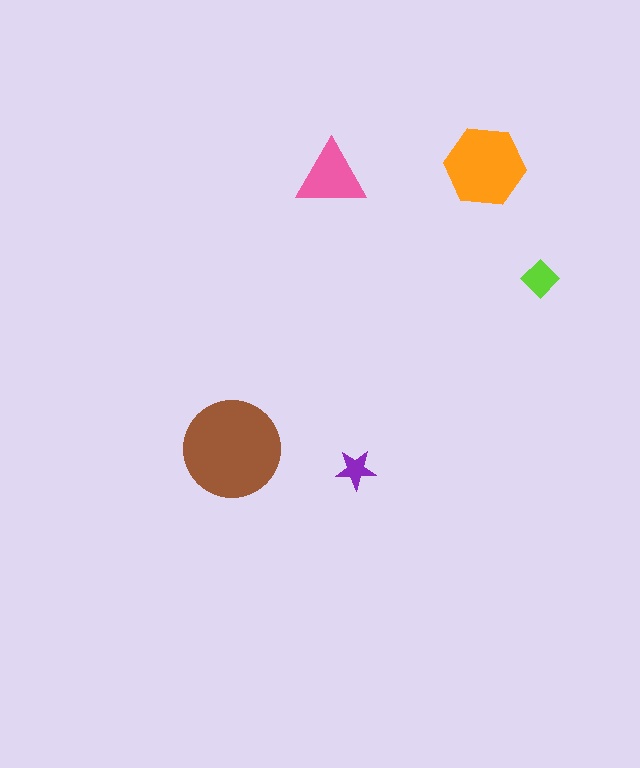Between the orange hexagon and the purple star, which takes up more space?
The orange hexagon.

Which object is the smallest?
The purple star.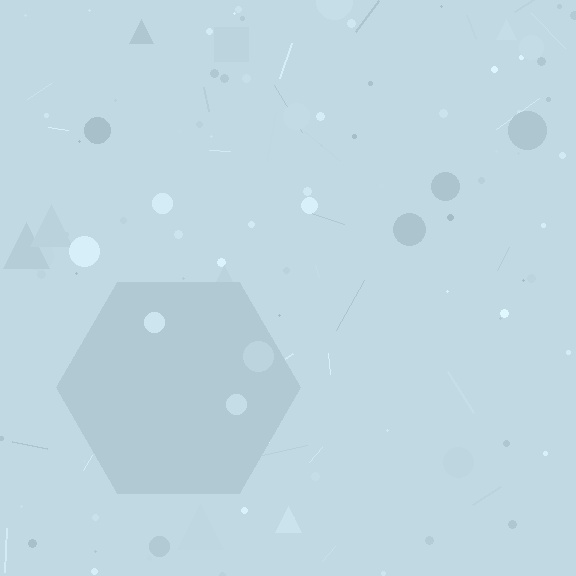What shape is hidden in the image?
A hexagon is hidden in the image.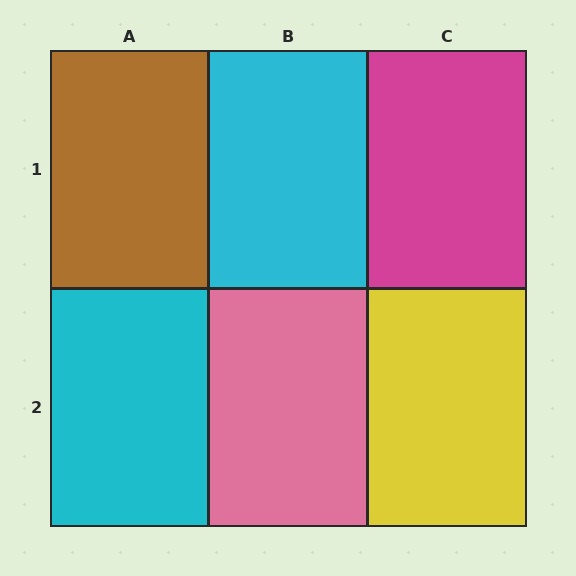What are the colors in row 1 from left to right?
Brown, cyan, magenta.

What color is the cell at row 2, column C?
Yellow.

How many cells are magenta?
1 cell is magenta.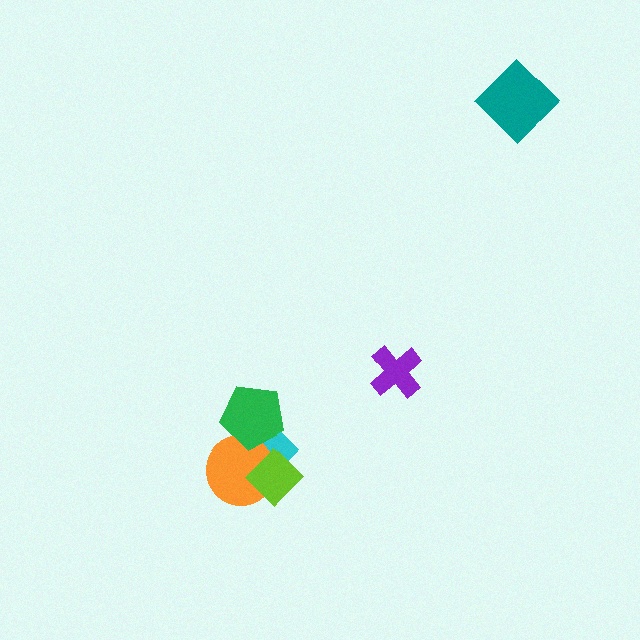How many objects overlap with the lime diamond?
2 objects overlap with the lime diamond.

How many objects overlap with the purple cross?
0 objects overlap with the purple cross.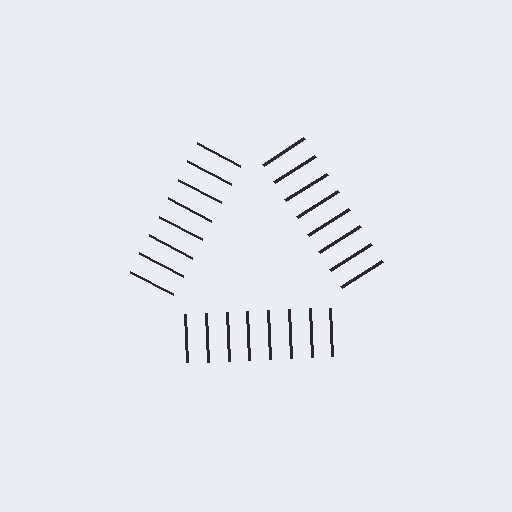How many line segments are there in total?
24 — 8 along each of the 3 edges.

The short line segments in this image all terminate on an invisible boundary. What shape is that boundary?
An illusory triangle — the line segments terminate on its edges but no continuous stroke is drawn.